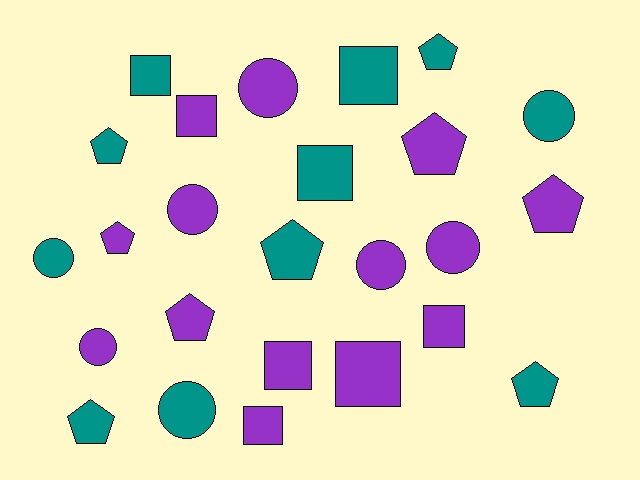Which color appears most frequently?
Purple, with 14 objects.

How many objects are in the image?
There are 25 objects.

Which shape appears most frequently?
Pentagon, with 9 objects.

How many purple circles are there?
There are 5 purple circles.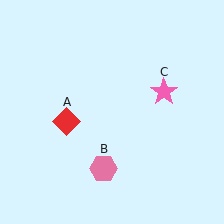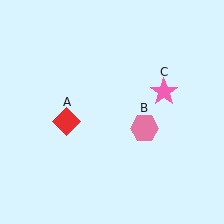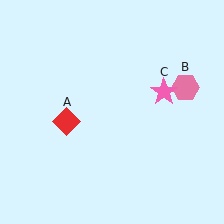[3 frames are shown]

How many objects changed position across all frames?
1 object changed position: pink hexagon (object B).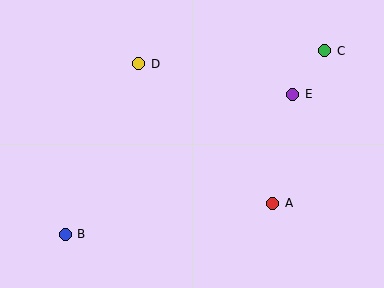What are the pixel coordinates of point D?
Point D is at (139, 64).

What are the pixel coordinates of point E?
Point E is at (293, 94).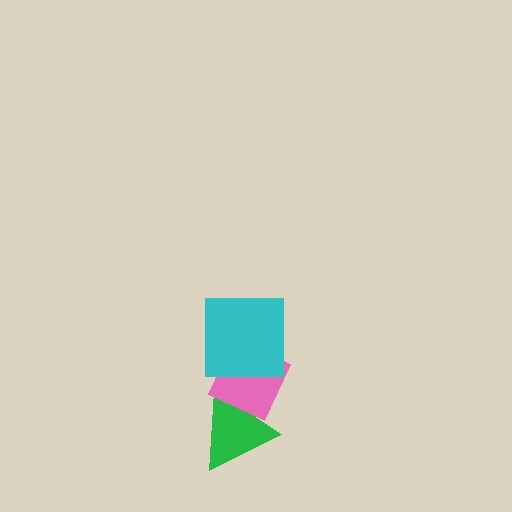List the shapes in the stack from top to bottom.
From top to bottom: the cyan square, the pink diamond, the green triangle.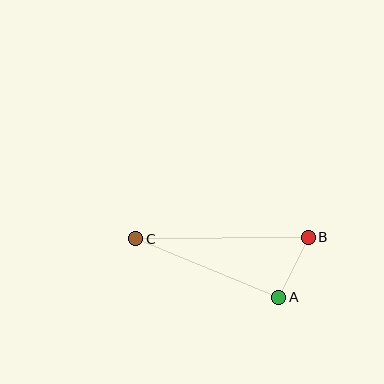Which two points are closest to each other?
Points A and B are closest to each other.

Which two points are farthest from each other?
Points B and C are farthest from each other.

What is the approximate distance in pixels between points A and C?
The distance between A and C is approximately 154 pixels.